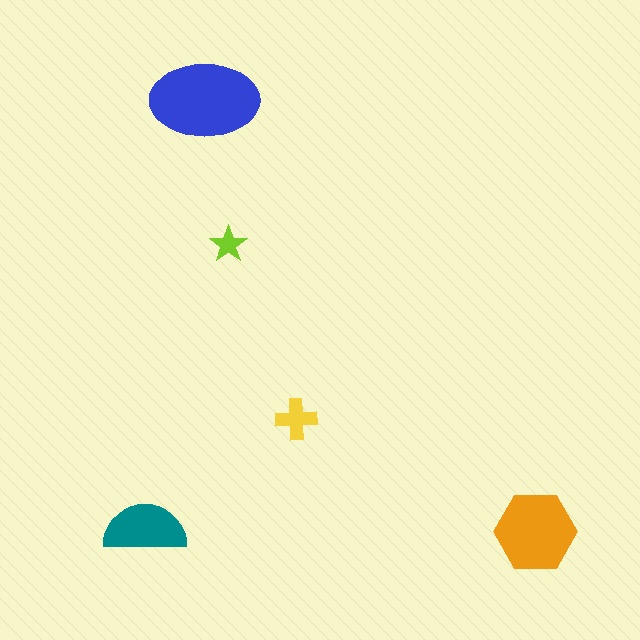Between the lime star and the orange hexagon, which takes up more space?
The orange hexagon.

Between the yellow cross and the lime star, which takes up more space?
The yellow cross.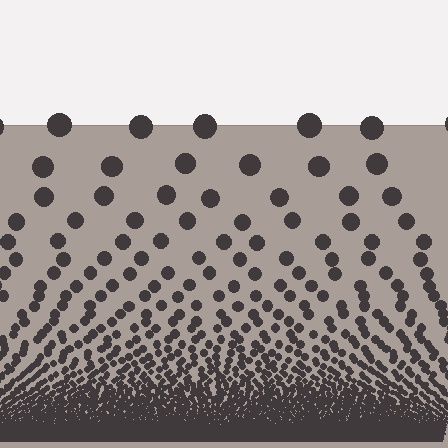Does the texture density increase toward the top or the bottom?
Density increases toward the bottom.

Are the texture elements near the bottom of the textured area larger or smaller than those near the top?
Smaller. The gradient is inverted — elements near the bottom are smaller and denser.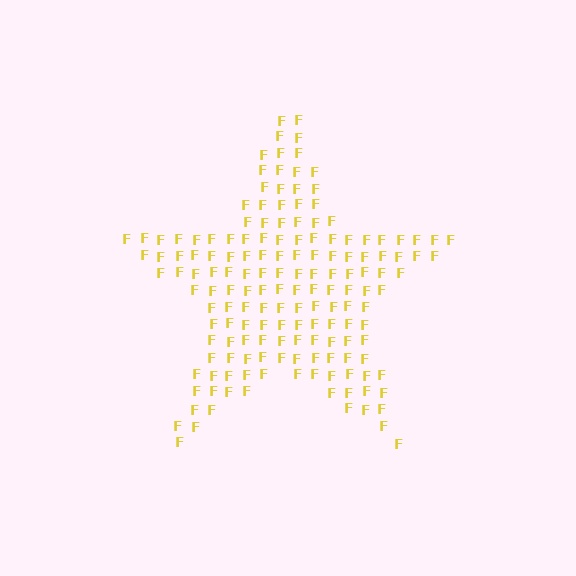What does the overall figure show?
The overall figure shows a star.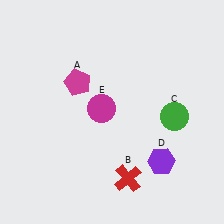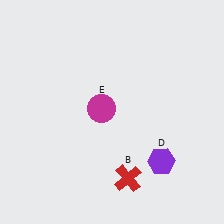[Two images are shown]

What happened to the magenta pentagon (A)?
The magenta pentagon (A) was removed in Image 2. It was in the top-left area of Image 1.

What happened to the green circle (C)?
The green circle (C) was removed in Image 2. It was in the bottom-right area of Image 1.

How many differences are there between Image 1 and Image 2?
There are 2 differences between the two images.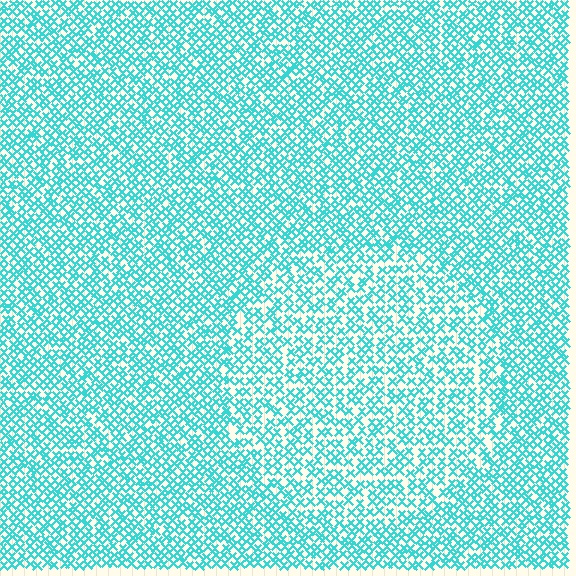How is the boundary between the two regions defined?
The boundary is defined by a change in element density (approximately 1.4x ratio). All elements are the same color, size, and shape.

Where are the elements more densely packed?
The elements are more densely packed outside the circle boundary.